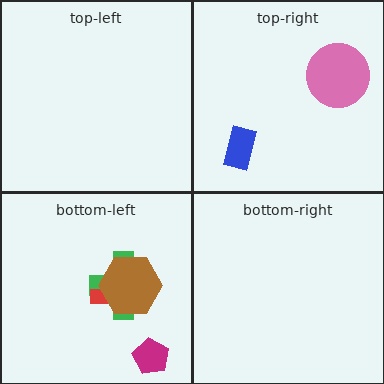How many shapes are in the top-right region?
2.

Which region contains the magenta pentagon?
The bottom-left region.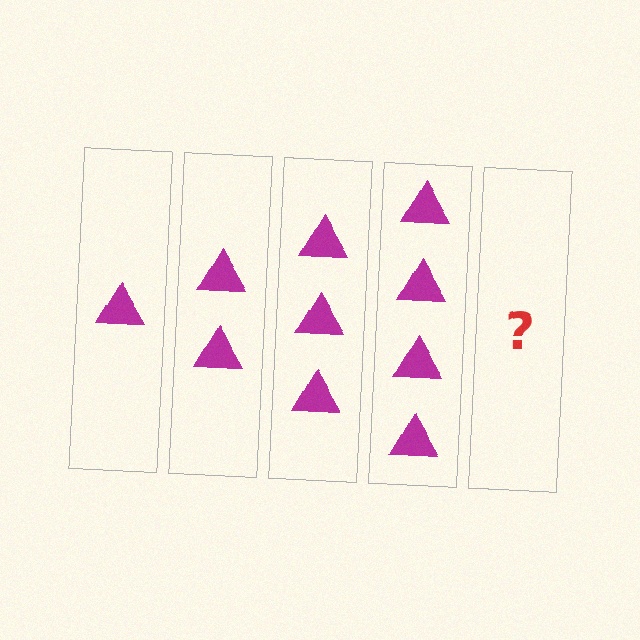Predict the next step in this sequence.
The next step is 5 triangles.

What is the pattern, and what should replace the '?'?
The pattern is that each step adds one more triangle. The '?' should be 5 triangles.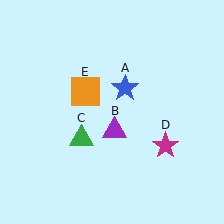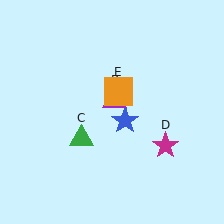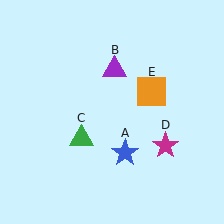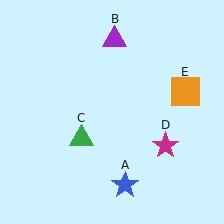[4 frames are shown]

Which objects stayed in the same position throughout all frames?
Green triangle (object C) and magenta star (object D) remained stationary.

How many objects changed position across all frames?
3 objects changed position: blue star (object A), purple triangle (object B), orange square (object E).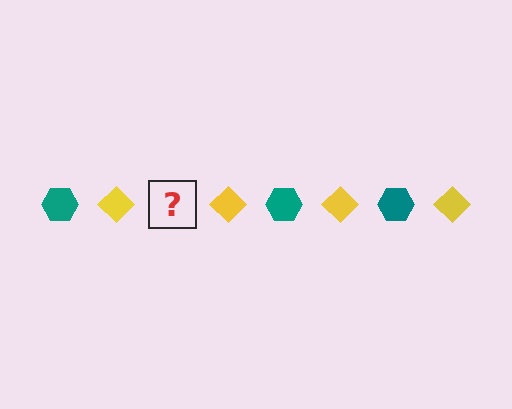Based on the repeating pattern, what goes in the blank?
The blank should be a teal hexagon.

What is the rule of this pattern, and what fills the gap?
The rule is that the pattern alternates between teal hexagon and yellow diamond. The gap should be filled with a teal hexagon.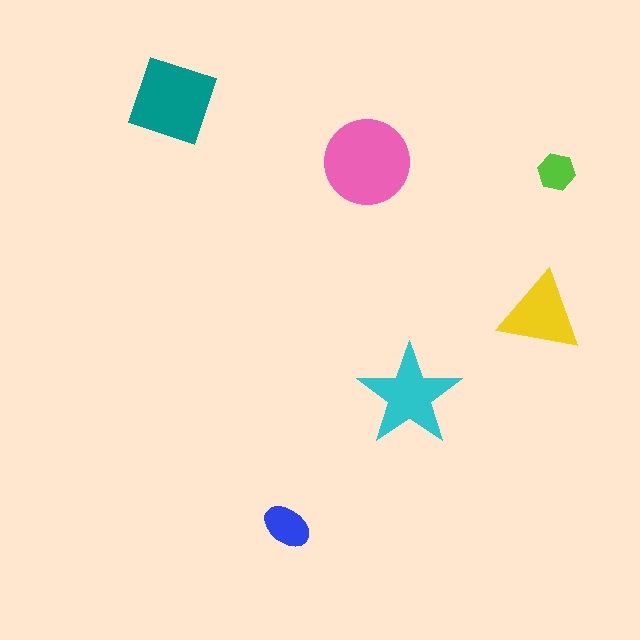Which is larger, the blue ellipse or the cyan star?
The cyan star.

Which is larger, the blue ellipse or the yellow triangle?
The yellow triangle.